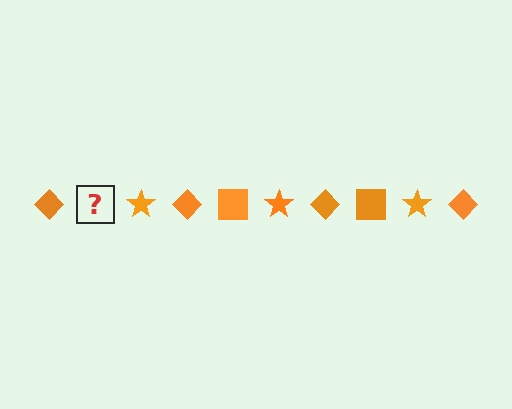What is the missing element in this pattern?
The missing element is an orange square.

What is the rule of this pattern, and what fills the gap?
The rule is that the pattern cycles through diamond, square, star shapes in orange. The gap should be filled with an orange square.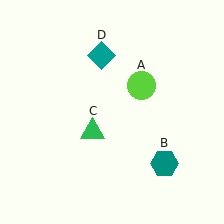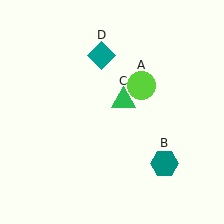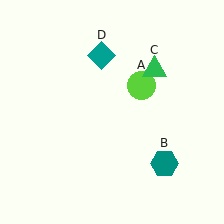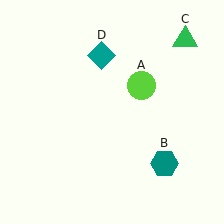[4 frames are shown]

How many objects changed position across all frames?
1 object changed position: green triangle (object C).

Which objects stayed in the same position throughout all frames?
Lime circle (object A) and teal hexagon (object B) and teal diamond (object D) remained stationary.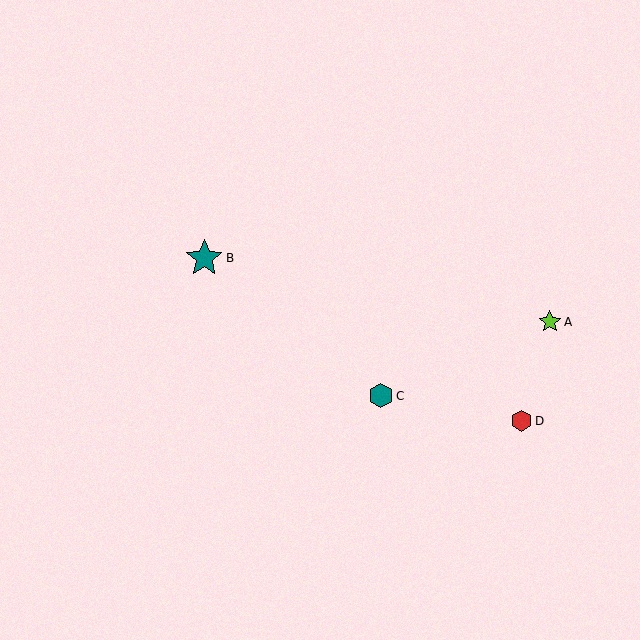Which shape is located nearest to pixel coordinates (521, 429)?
The red hexagon (labeled D) at (521, 421) is nearest to that location.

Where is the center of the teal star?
The center of the teal star is at (204, 258).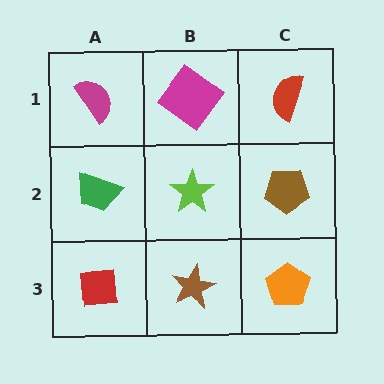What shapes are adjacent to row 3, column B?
A lime star (row 2, column B), a red square (row 3, column A), an orange pentagon (row 3, column C).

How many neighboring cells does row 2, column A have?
3.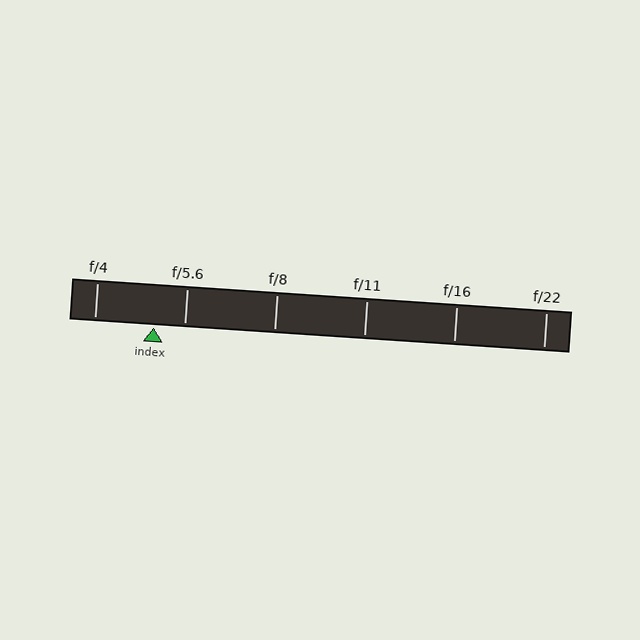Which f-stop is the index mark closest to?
The index mark is closest to f/5.6.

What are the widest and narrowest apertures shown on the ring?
The widest aperture shown is f/4 and the narrowest is f/22.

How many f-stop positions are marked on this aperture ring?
There are 6 f-stop positions marked.